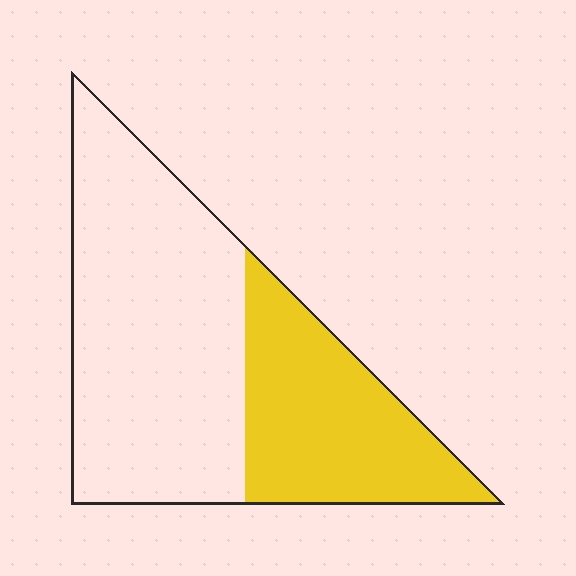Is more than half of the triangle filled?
No.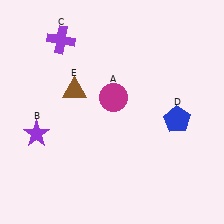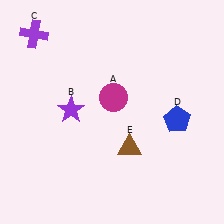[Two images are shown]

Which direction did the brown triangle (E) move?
The brown triangle (E) moved down.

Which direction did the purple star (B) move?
The purple star (B) moved right.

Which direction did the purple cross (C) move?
The purple cross (C) moved left.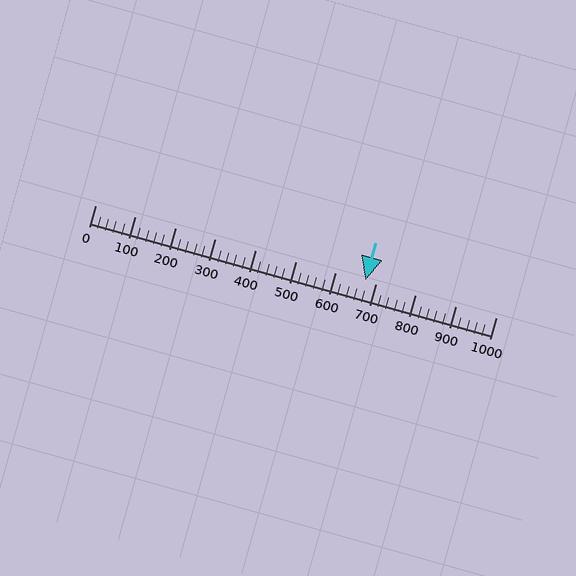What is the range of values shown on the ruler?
The ruler shows values from 0 to 1000.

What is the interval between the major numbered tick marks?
The major tick marks are spaced 100 units apart.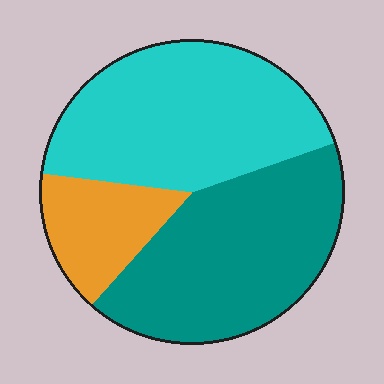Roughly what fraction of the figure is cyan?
Cyan covers about 45% of the figure.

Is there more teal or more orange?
Teal.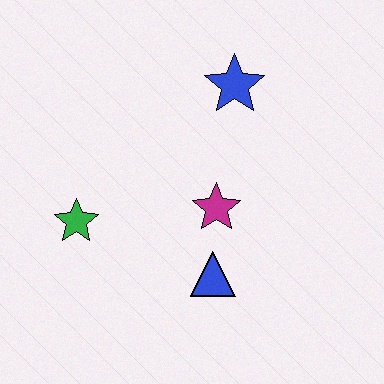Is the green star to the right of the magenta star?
No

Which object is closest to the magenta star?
The blue triangle is closest to the magenta star.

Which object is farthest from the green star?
The blue star is farthest from the green star.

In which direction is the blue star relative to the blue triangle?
The blue star is above the blue triangle.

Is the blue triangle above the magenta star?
No